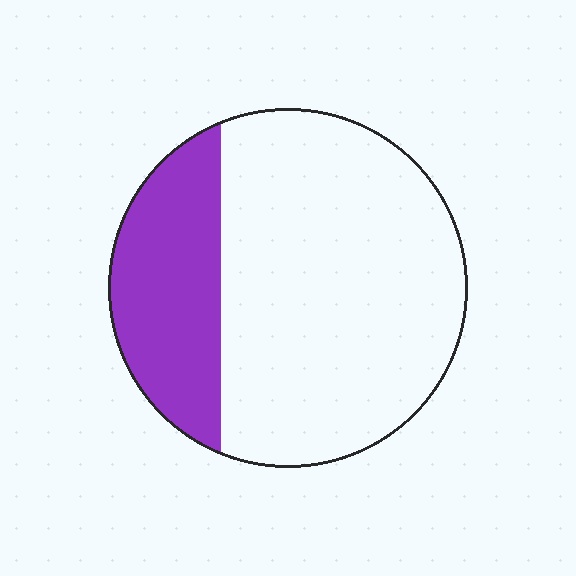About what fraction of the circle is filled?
About one quarter (1/4).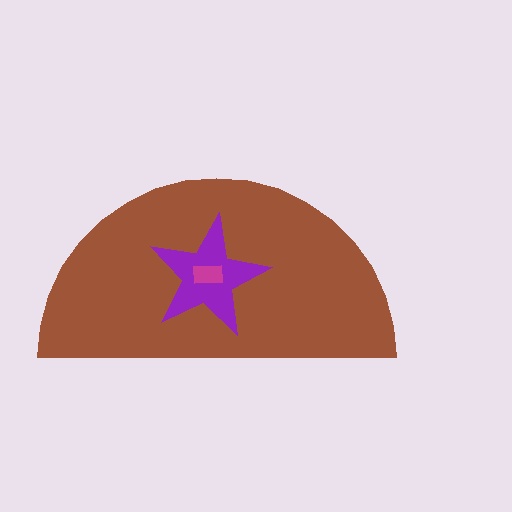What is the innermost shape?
The magenta rectangle.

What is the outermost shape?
The brown semicircle.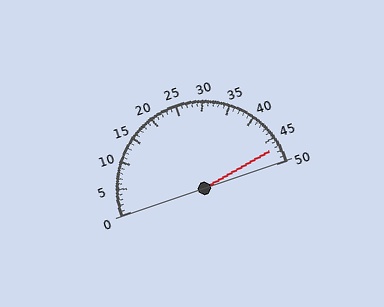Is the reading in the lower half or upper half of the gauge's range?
The reading is in the upper half of the range (0 to 50).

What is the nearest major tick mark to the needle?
The nearest major tick mark is 45.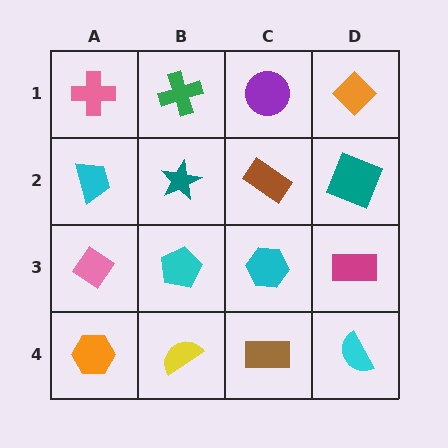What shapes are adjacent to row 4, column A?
A pink diamond (row 3, column A), a yellow semicircle (row 4, column B).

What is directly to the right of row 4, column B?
A brown rectangle.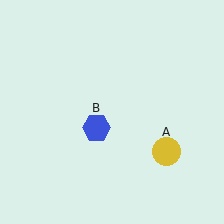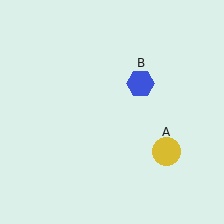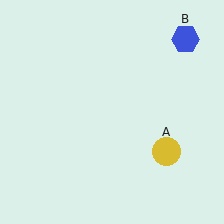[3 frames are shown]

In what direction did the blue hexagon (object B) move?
The blue hexagon (object B) moved up and to the right.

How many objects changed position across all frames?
1 object changed position: blue hexagon (object B).